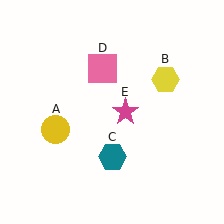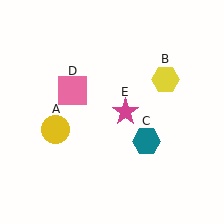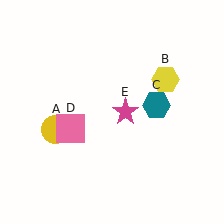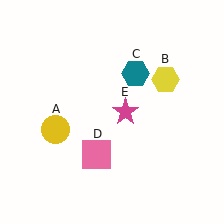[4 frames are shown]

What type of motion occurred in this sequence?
The teal hexagon (object C), pink square (object D) rotated counterclockwise around the center of the scene.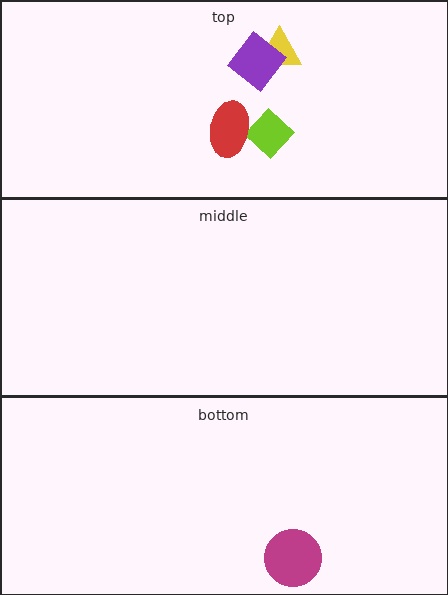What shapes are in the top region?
The lime diamond, the yellow triangle, the purple diamond, the red ellipse.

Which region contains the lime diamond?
The top region.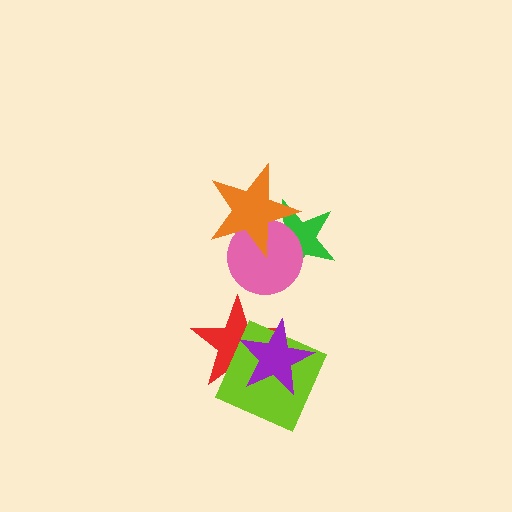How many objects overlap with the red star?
2 objects overlap with the red star.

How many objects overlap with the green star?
2 objects overlap with the green star.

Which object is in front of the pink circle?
The orange star is in front of the pink circle.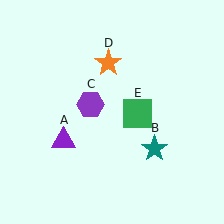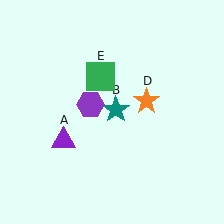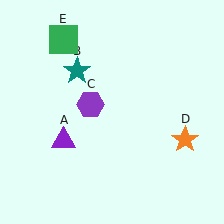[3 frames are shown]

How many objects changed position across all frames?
3 objects changed position: teal star (object B), orange star (object D), green square (object E).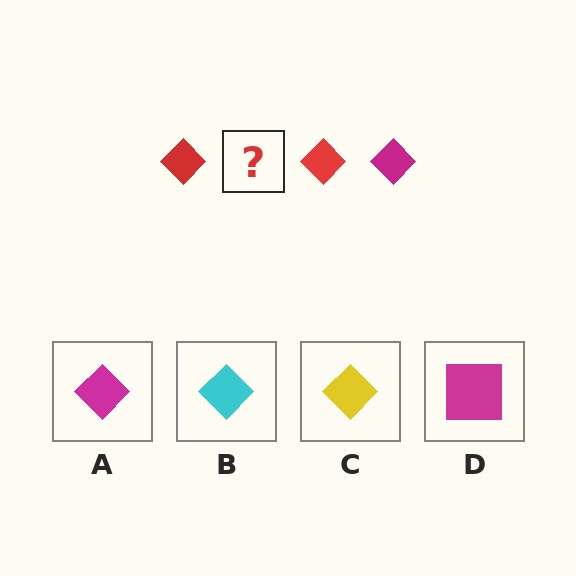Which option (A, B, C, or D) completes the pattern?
A.